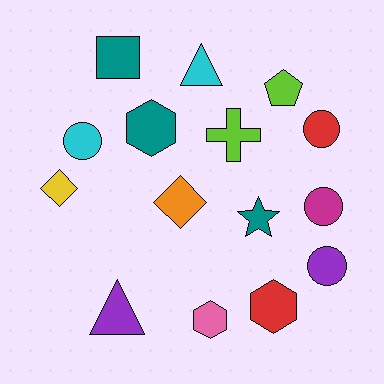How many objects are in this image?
There are 15 objects.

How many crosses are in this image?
There is 1 cross.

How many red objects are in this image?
There are 2 red objects.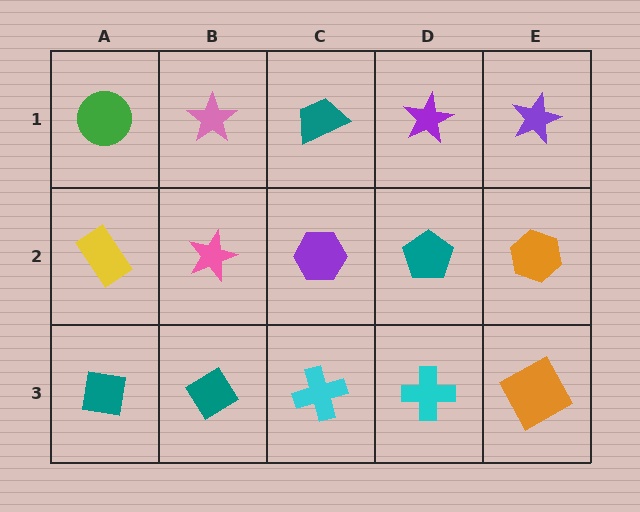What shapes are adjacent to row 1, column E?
An orange hexagon (row 2, column E), a purple star (row 1, column D).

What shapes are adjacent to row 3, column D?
A teal pentagon (row 2, column D), a cyan cross (row 3, column C), an orange square (row 3, column E).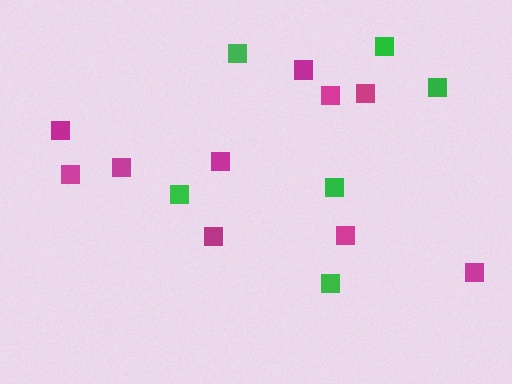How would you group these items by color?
There are 2 groups: one group of green squares (6) and one group of magenta squares (10).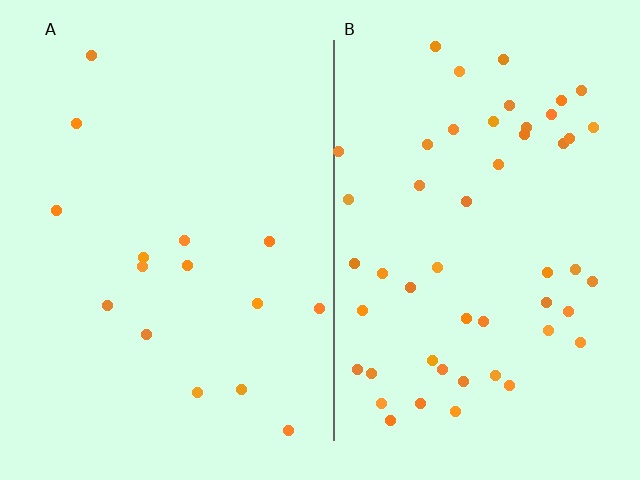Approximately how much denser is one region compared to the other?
Approximately 3.3× — region B over region A.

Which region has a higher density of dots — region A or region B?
B (the right).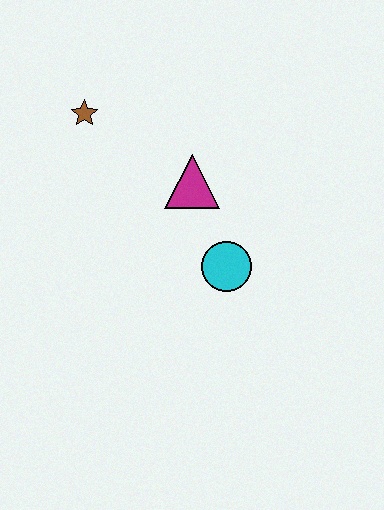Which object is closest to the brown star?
The magenta triangle is closest to the brown star.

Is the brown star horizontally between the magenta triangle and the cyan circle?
No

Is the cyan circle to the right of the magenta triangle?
Yes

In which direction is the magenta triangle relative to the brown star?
The magenta triangle is to the right of the brown star.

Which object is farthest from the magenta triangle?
The brown star is farthest from the magenta triangle.